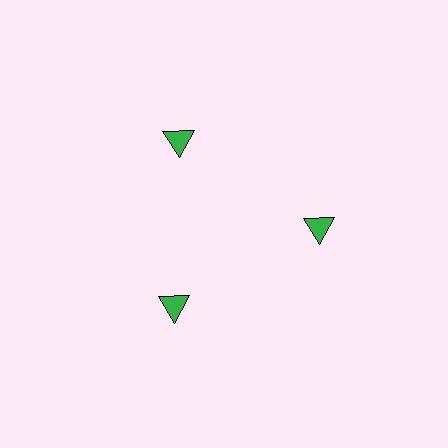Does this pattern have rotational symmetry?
Yes, this pattern has 3-fold rotational symmetry. It looks the same after rotating 120 degrees around the center.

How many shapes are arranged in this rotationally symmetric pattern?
There are 3 shapes, arranged in 3 groups of 1.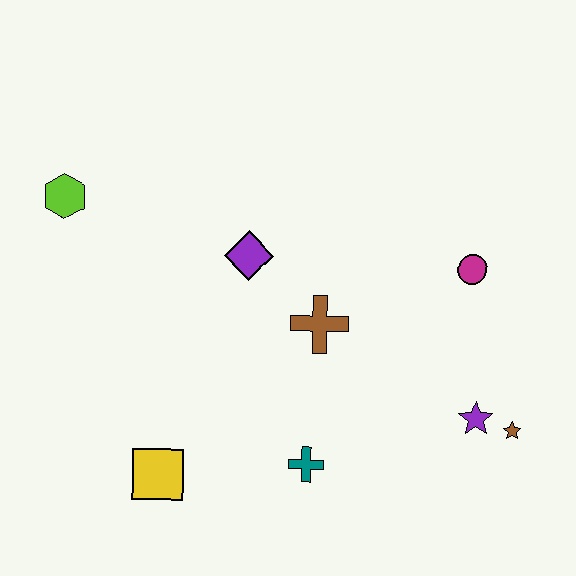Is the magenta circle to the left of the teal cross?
No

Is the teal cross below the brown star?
Yes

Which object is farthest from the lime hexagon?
The brown star is farthest from the lime hexagon.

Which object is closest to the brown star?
The purple star is closest to the brown star.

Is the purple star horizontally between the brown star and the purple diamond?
Yes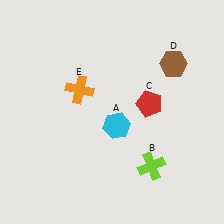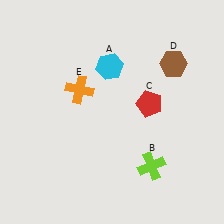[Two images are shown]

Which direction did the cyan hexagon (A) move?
The cyan hexagon (A) moved up.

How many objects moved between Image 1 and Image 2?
1 object moved between the two images.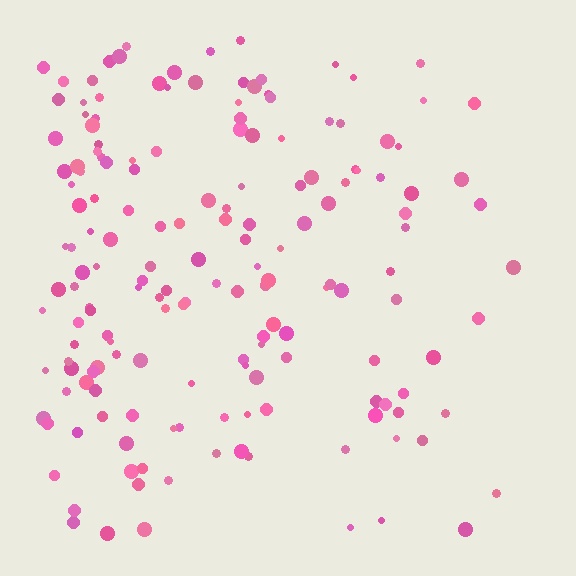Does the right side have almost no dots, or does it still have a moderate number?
Still a moderate number, just noticeably fewer than the left.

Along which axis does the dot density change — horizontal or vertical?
Horizontal.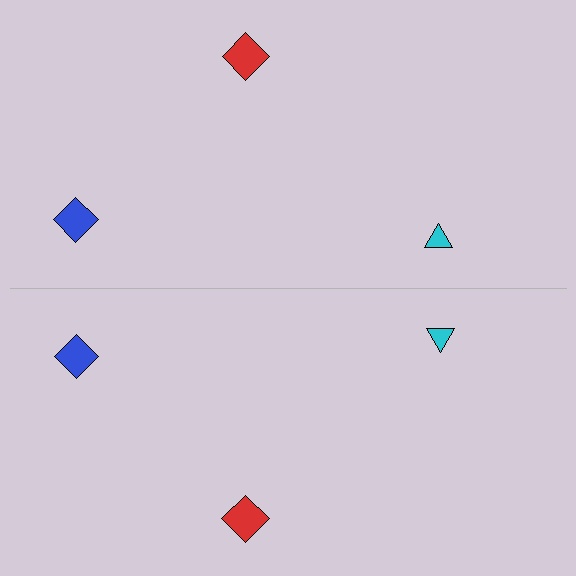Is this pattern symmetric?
Yes, this pattern has bilateral (reflection) symmetry.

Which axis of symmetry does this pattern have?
The pattern has a horizontal axis of symmetry running through the center of the image.